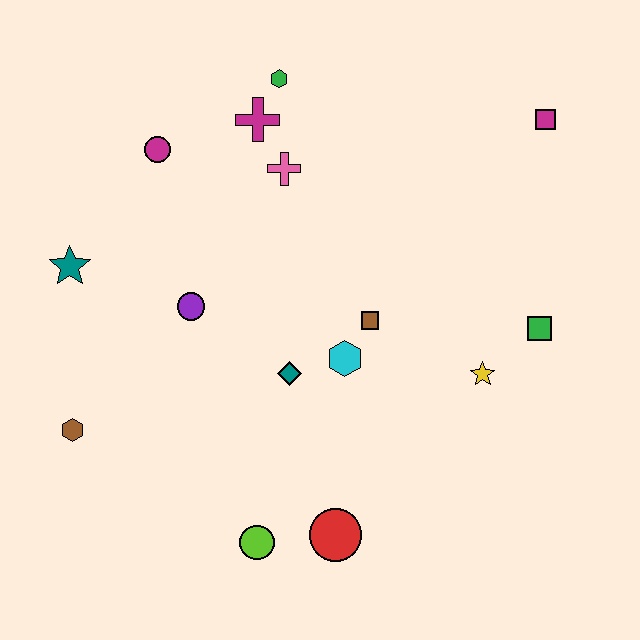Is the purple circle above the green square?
Yes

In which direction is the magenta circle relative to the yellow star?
The magenta circle is to the left of the yellow star.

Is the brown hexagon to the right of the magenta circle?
No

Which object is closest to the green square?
The yellow star is closest to the green square.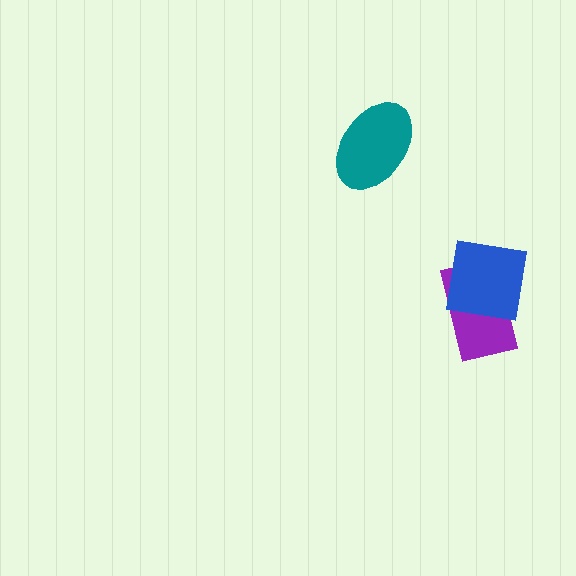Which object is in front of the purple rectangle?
The blue square is in front of the purple rectangle.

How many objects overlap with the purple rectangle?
1 object overlaps with the purple rectangle.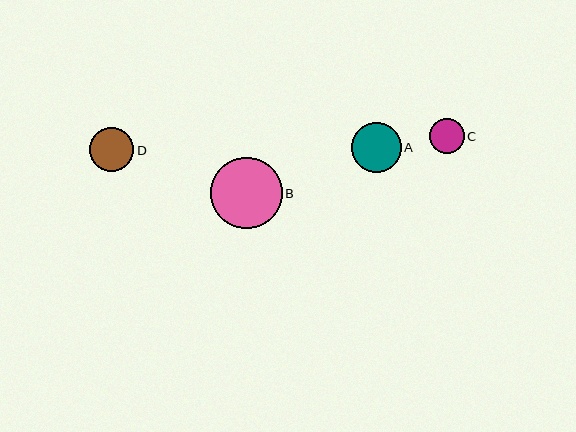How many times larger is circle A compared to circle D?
Circle A is approximately 1.1 times the size of circle D.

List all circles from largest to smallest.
From largest to smallest: B, A, D, C.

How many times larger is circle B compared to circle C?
Circle B is approximately 2.1 times the size of circle C.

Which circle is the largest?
Circle B is the largest with a size of approximately 71 pixels.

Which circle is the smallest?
Circle C is the smallest with a size of approximately 34 pixels.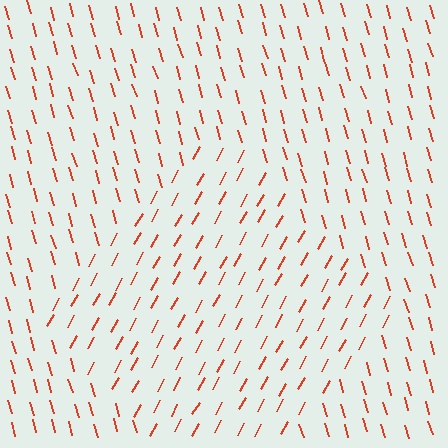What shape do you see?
I see a diamond.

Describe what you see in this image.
The image is filled with small red line segments. A diamond region in the image has lines oriented differently from the surrounding lines, creating a visible texture boundary.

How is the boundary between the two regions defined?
The boundary is defined purely by a change in line orientation (approximately 45 degrees difference). All lines are the same color and thickness.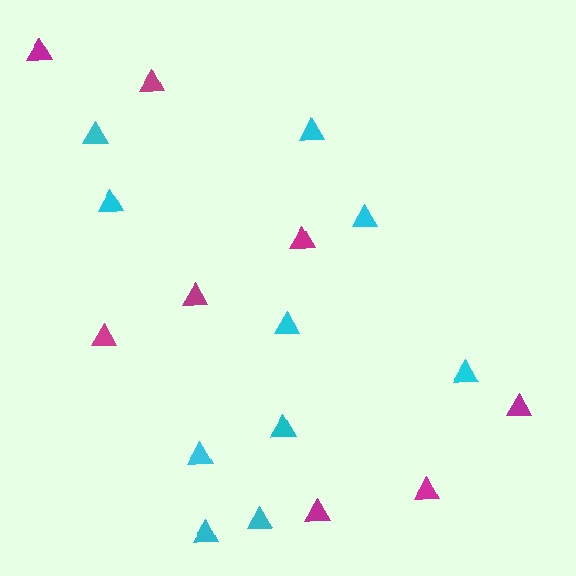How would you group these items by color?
There are 2 groups: one group of cyan triangles (10) and one group of magenta triangles (8).